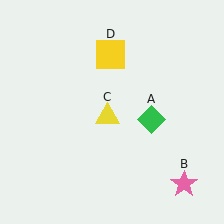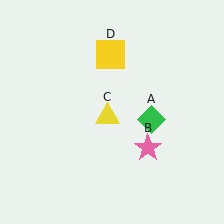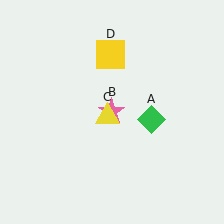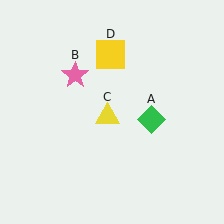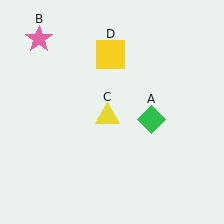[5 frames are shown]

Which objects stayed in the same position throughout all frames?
Green diamond (object A) and yellow triangle (object C) and yellow square (object D) remained stationary.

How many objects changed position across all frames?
1 object changed position: pink star (object B).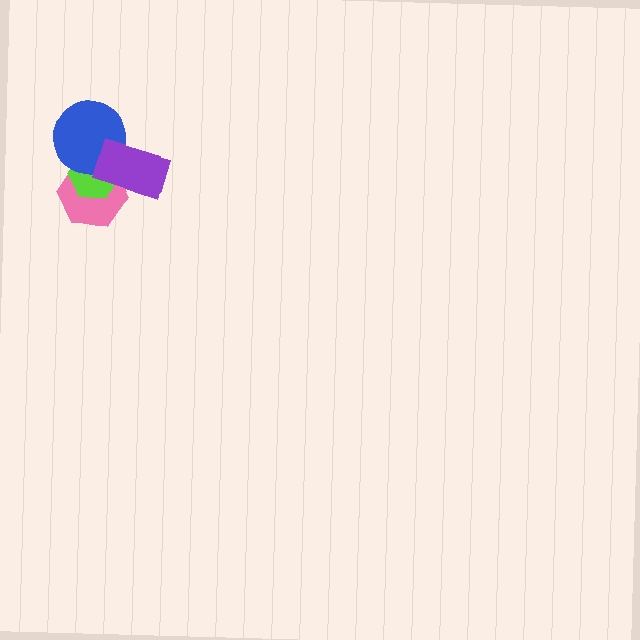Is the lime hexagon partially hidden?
Yes, it is partially covered by another shape.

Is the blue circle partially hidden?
Yes, it is partially covered by another shape.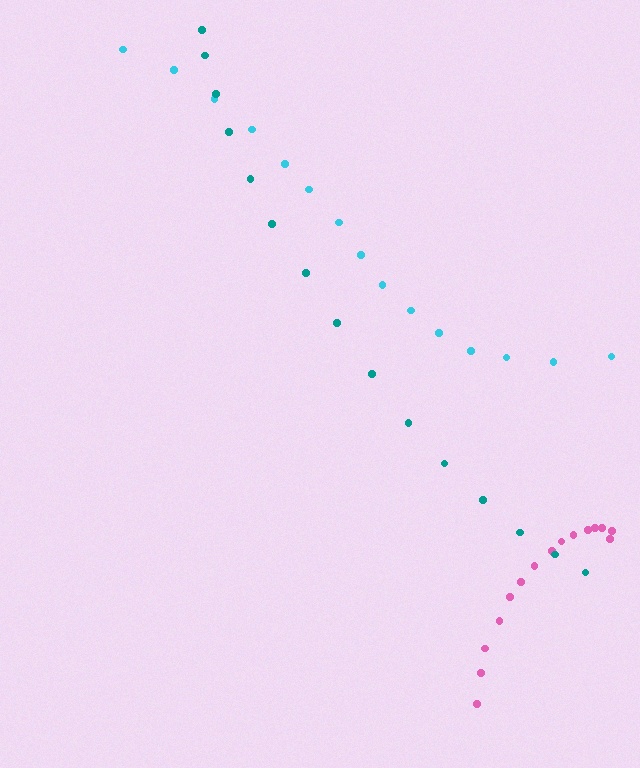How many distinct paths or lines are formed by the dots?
There are 3 distinct paths.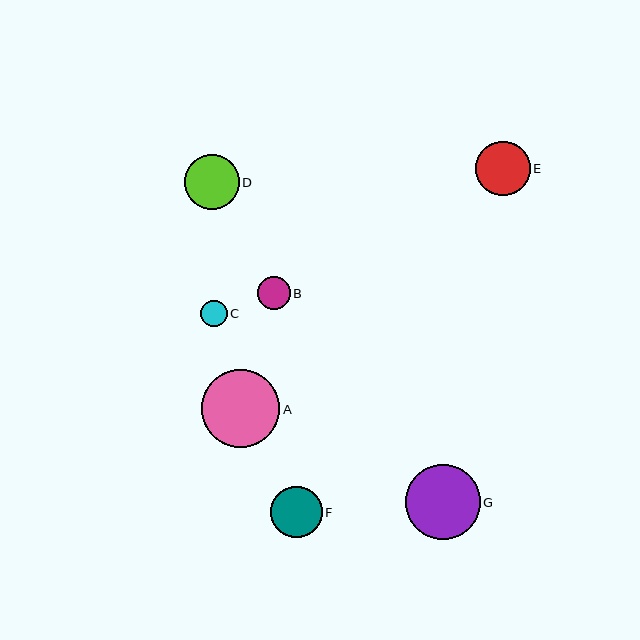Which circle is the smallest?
Circle C is the smallest with a size of approximately 26 pixels.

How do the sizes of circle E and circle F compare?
Circle E and circle F are approximately the same size.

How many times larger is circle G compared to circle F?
Circle G is approximately 1.5 times the size of circle F.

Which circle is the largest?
Circle A is the largest with a size of approximately 78 pixels.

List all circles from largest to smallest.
From largest to smallest: A, G, D, E, F, B, C.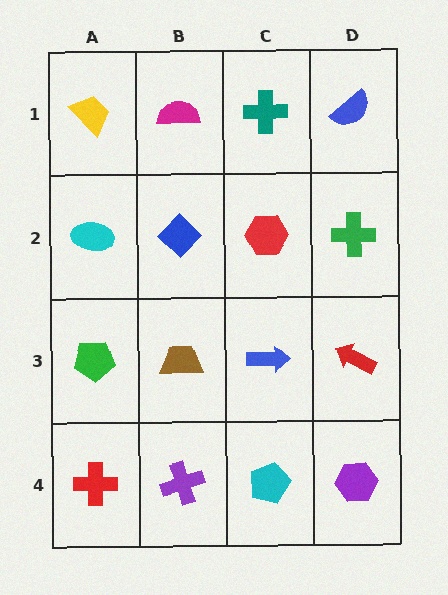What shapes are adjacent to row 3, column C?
A red hexagon (row 2, column C), a cyan pentagon (row 4, column C), a brown trapezoid (row 3, column B), a red arrow (row 3, column D).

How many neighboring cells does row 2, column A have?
3.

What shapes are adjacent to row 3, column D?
A green cross (row 2, column D), a purple hexagon (row 4, column D), a blue arrow (row 3, column C).